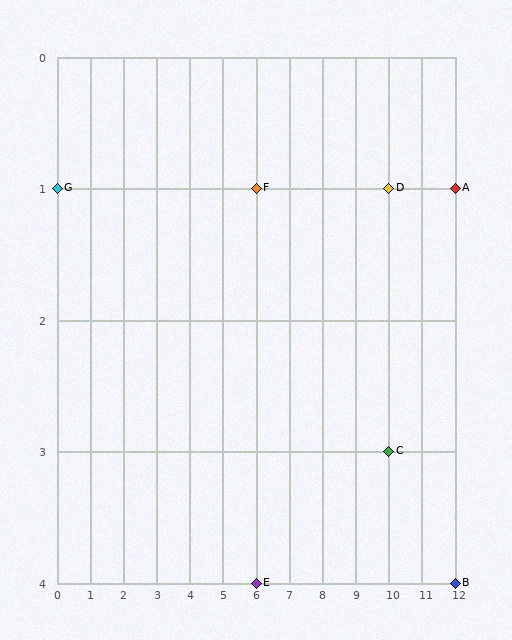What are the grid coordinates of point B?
Point B is at grid coordinates (12, 4).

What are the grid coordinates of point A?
Point A is at grid coordinates (12, 1).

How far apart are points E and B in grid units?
Points E and B are 6 columns apart.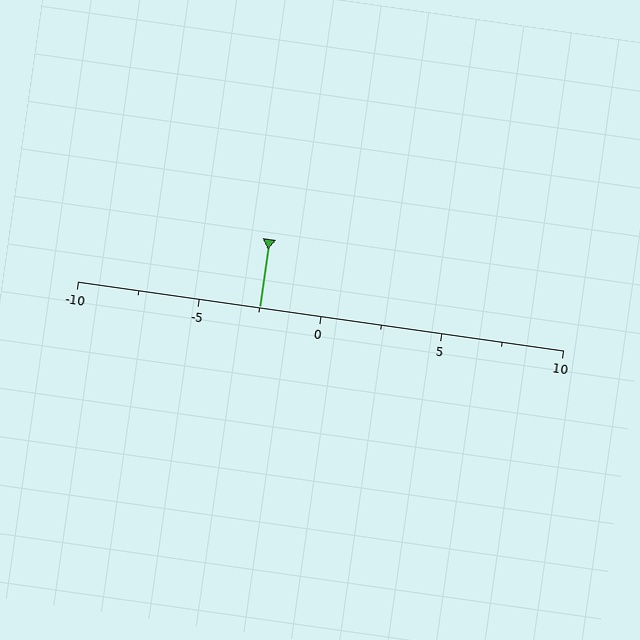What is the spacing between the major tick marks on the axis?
The major ticks are spaced 5 apart.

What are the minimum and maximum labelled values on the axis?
The axis runs from -10 to 10.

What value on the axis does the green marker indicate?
The marker indicates approximately -2.5.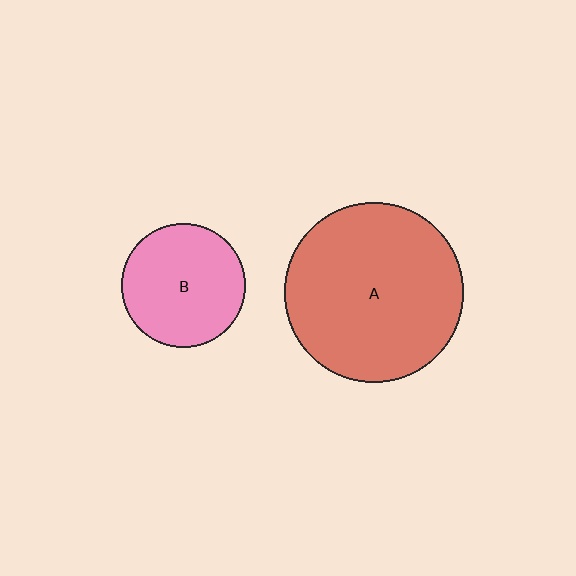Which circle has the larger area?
Circle A (red).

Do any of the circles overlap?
No, none of the circles overlap.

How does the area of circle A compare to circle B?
Approximately 2.1 times.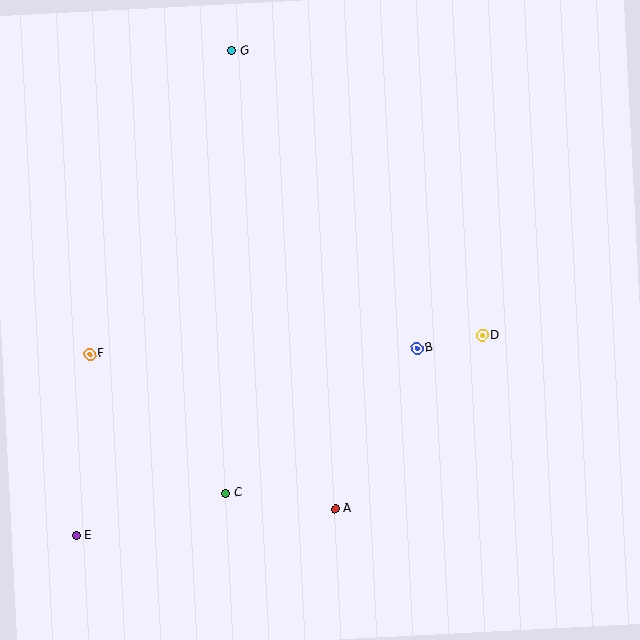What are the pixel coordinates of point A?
Point A is at (335, 509).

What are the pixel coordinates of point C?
Point C is at (226, 493).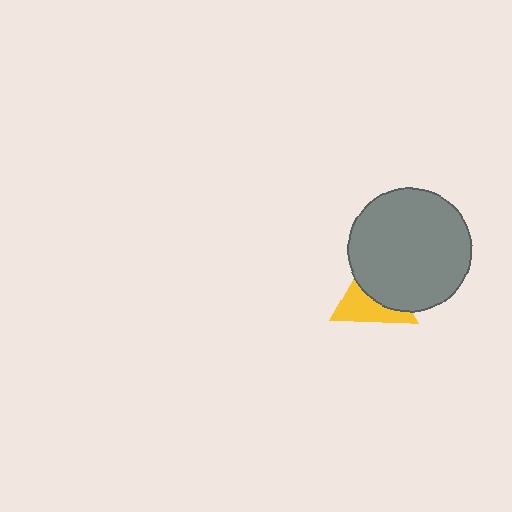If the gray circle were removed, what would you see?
You would see the complete yellow triangle.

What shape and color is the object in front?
The object in front is a gray circle.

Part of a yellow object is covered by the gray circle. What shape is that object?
It is a triangle.